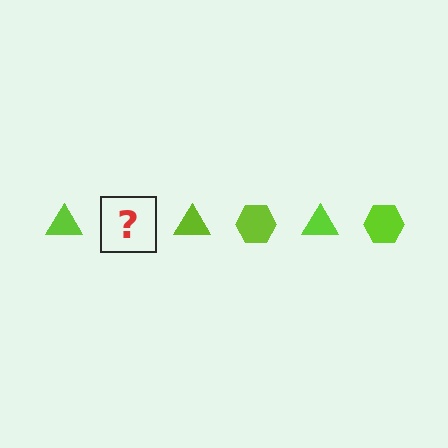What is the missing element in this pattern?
The missing element is a lime hexagon.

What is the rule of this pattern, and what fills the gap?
The rule is that the pattern cycles through triangle, hexagon shapes in lime. The gap should be filled with a lime hexagon.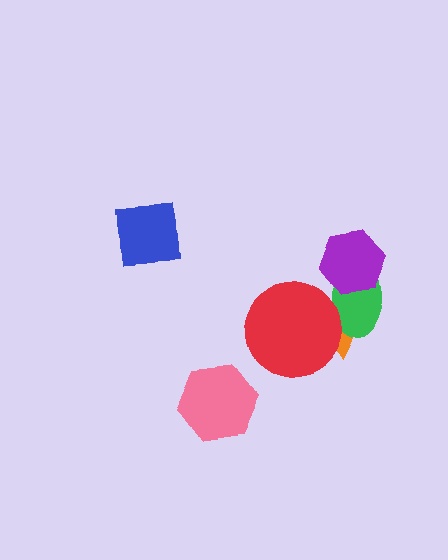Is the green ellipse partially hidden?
Yes, it is partially covered by another shape.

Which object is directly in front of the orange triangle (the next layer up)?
The green ellipse is directly in front of the orange triangle.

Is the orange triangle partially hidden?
Yes, it is partially covered by another shape.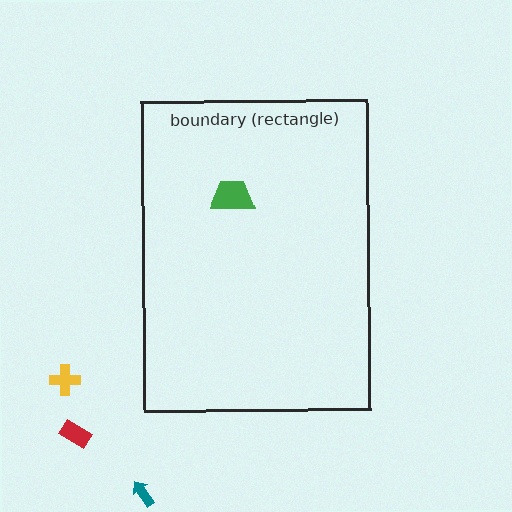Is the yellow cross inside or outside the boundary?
Outside.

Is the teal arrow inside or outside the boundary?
Outside.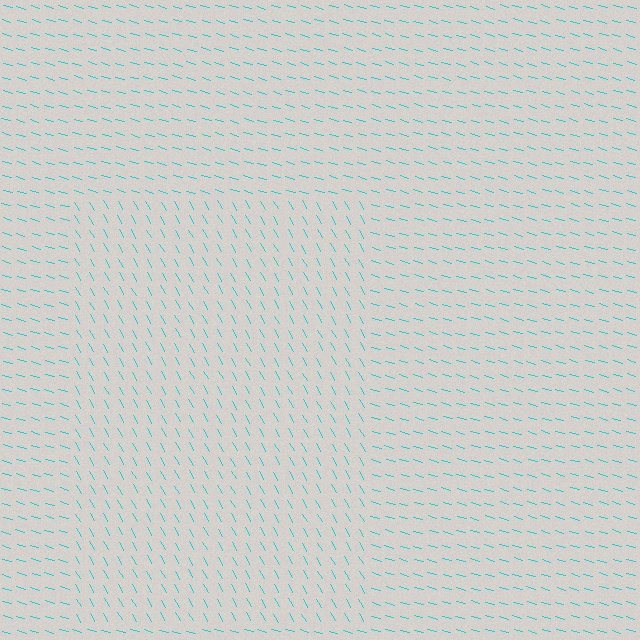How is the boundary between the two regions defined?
The boundary is defined purely by a change in line orientation (approximately 45 degrees difference). All lines are the same color and thickness.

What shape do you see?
I see a rectangle.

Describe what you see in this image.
The image is filled with small cyan line segments. A rectangle region in the image has lines oriented differently from the surrounding lines, creating a visible texture boundary.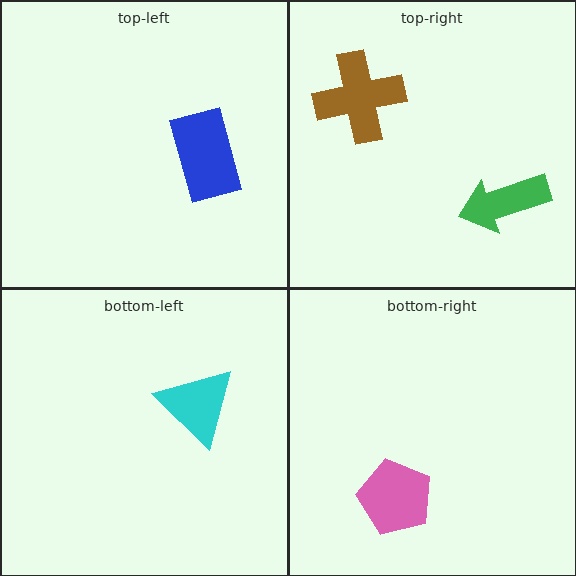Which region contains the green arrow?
The top-right region.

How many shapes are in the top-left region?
1.